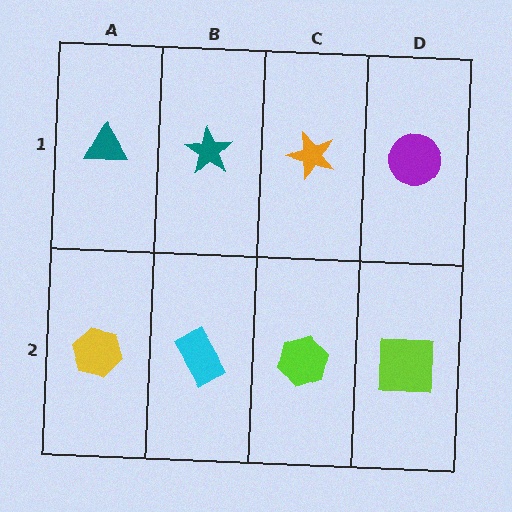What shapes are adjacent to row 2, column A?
A teal triangle (row 1, column A), a cyan rectangle (row 2, column B).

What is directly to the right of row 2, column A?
A cyan rectangle.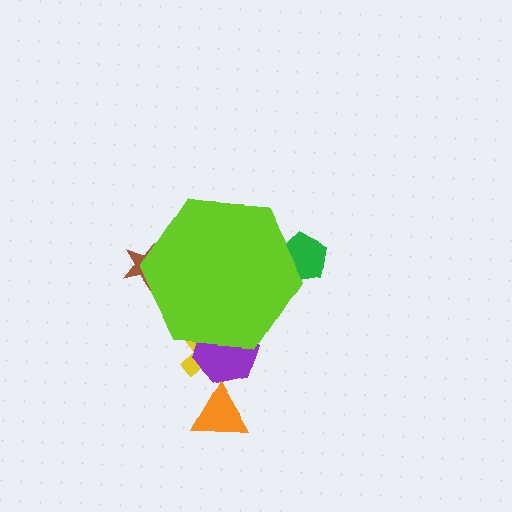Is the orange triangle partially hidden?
No, the orange triangle is fully visible.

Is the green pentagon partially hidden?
Yes, the green pentagon is partially hidden behind the lime hexagon.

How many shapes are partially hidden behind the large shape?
4 shapes are partially hidden.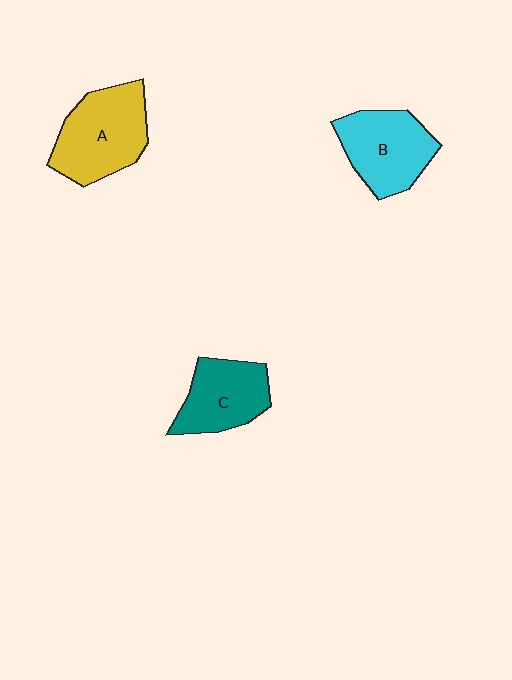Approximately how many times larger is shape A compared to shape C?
Approximately 1.3 times.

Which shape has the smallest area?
Shape C (teal).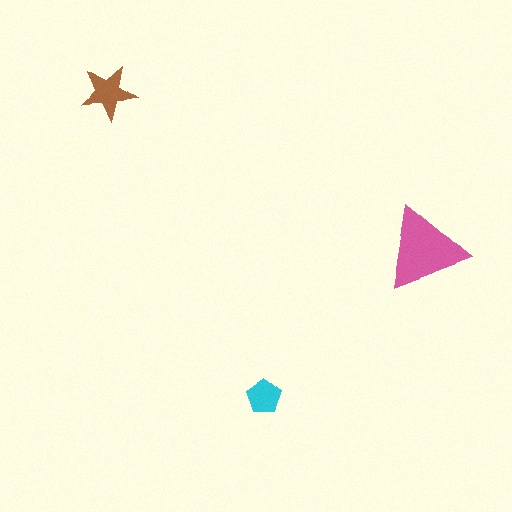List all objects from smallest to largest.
The cyan pentagon, the brown star, the pink triangle.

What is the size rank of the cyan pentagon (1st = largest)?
3rd.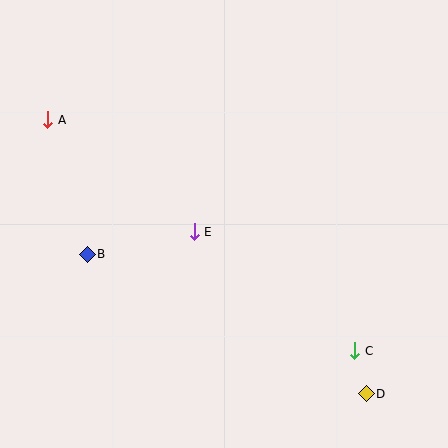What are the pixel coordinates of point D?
Point D is at (366, 394).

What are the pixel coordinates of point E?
Point E is at (194, 232).